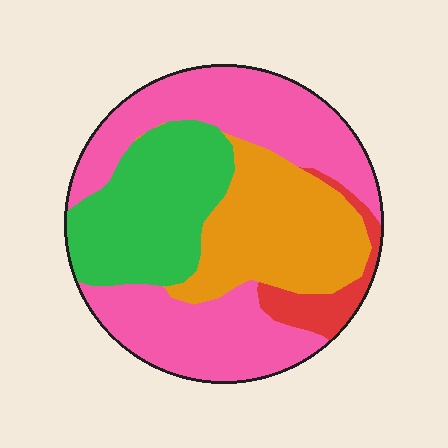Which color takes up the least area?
Red, at roughly 5%.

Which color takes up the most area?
Pink, at roughly 45%.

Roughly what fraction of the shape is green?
Green takes up less than a quarter of the shape.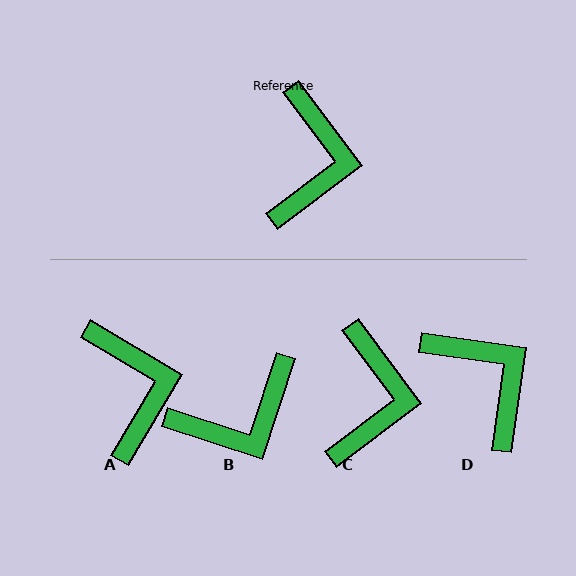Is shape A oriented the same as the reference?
No, it is off by about 22 degrees.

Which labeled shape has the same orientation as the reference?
C.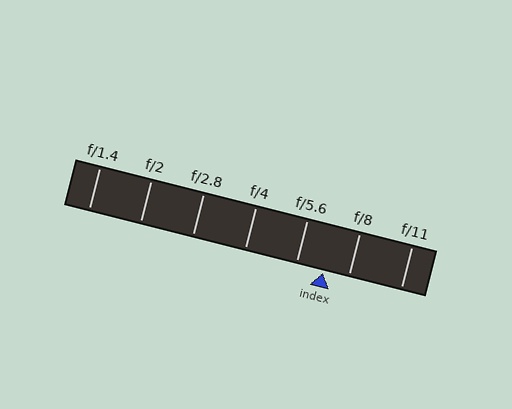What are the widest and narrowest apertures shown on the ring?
The widest aperture shown is f/1.4 and the narrowest is f/11.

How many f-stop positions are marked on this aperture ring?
There are 7 f-stop positions marked.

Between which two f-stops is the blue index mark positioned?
The index mark is between f/5.6 and f/8.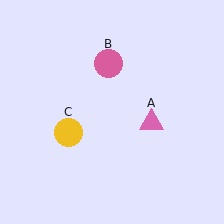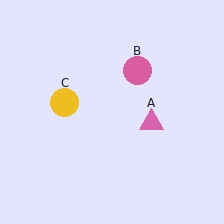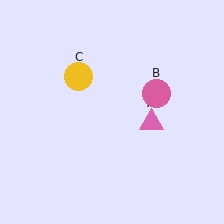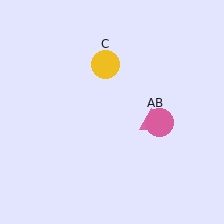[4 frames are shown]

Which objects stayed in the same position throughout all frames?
Pink triangle (object A) remained stationary.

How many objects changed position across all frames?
2 objects changed position: pink circle (object B), yellow circle (object C).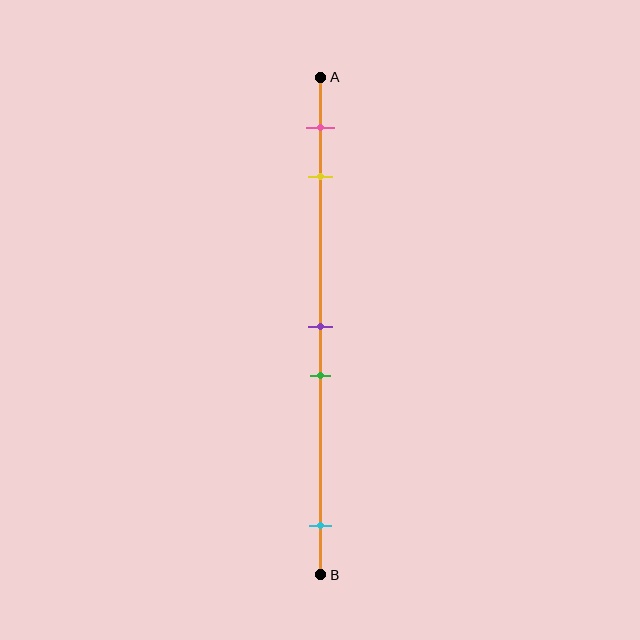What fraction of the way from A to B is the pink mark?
The pink mark is approximately 10% (0.1) of the way from A to B.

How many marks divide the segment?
There are 5 marks dividing the segment.